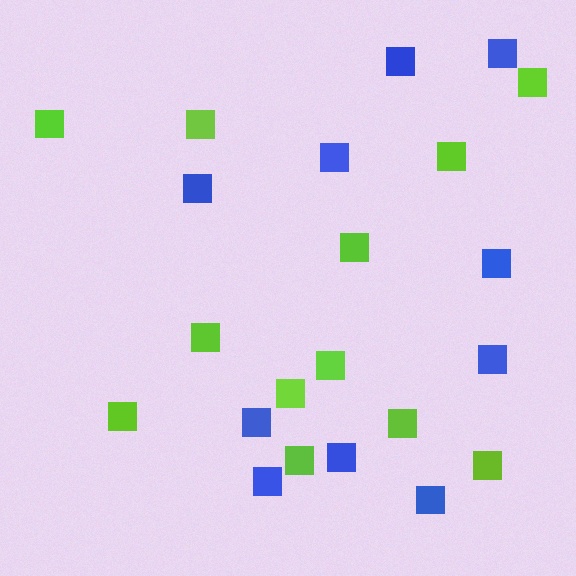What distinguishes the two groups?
There are 2 groups: one group of blue squares (10) and one group of lime squares (12).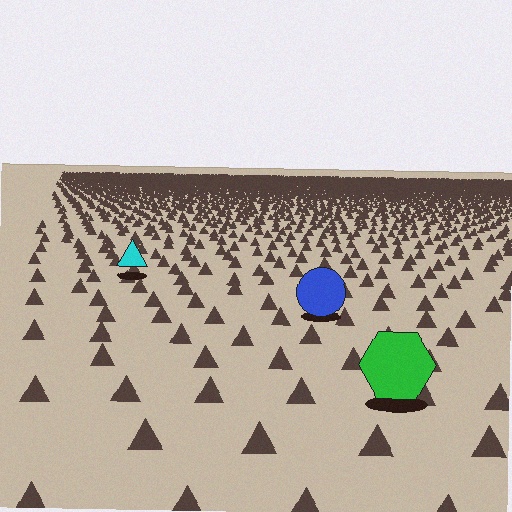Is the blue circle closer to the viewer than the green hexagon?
No. The green hexagon is closer — you can tell from the texture gradient: the ground texture is coarser near it.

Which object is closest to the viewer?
The green hexagon is closest. The texture marks near it are larger and more spread out.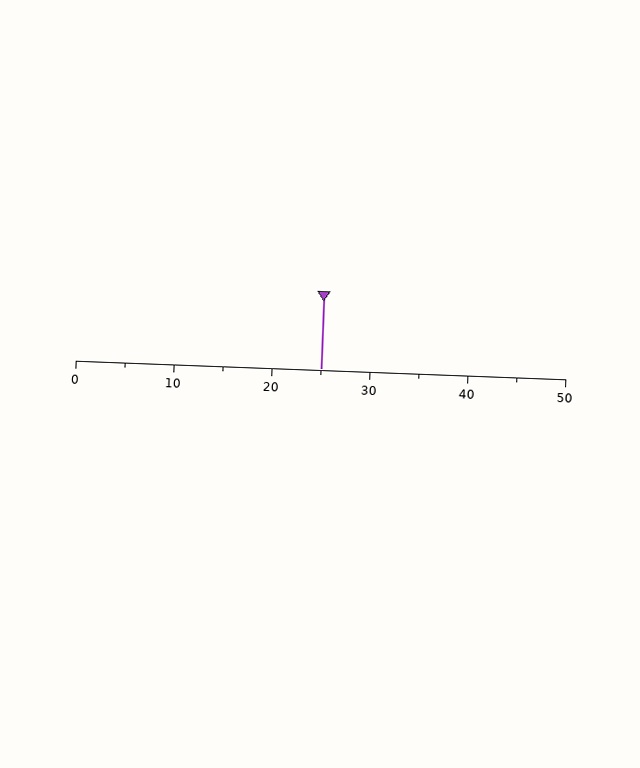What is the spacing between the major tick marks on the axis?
The major ticks are spaced 10 apart.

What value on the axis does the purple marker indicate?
The marker indicates approximately 25.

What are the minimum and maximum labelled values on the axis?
The axis runs from 0 to 50.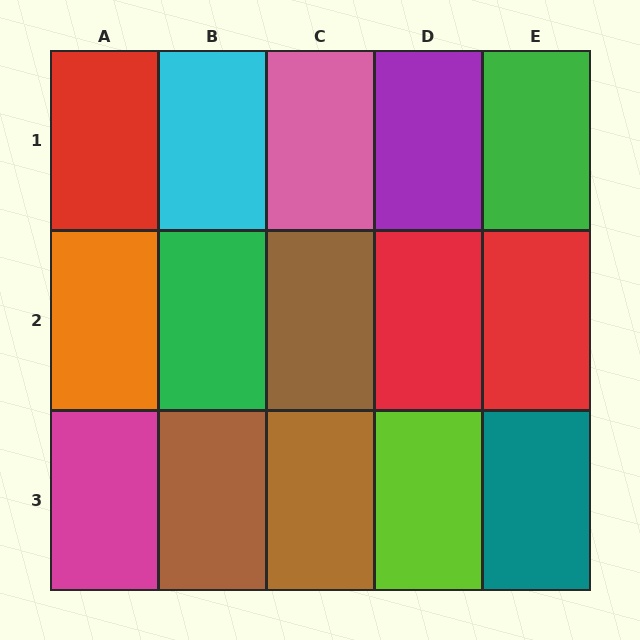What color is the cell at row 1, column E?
Green.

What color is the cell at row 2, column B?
Green.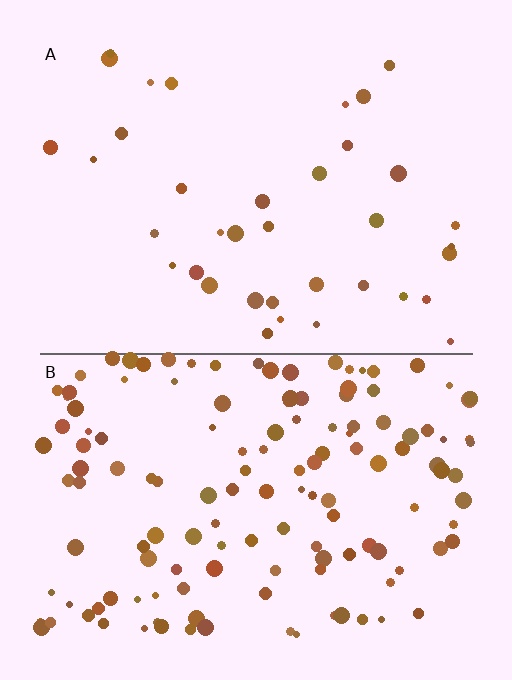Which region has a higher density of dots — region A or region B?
B (the bottom).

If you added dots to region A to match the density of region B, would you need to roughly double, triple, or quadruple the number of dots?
Approximately quadruple.